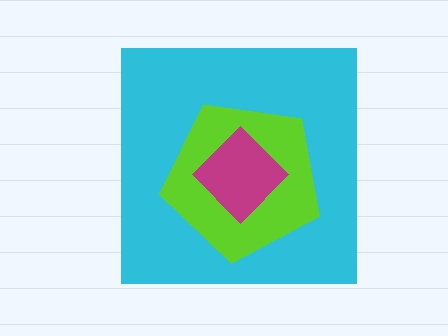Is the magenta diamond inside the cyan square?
Yes.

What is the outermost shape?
The cyan square.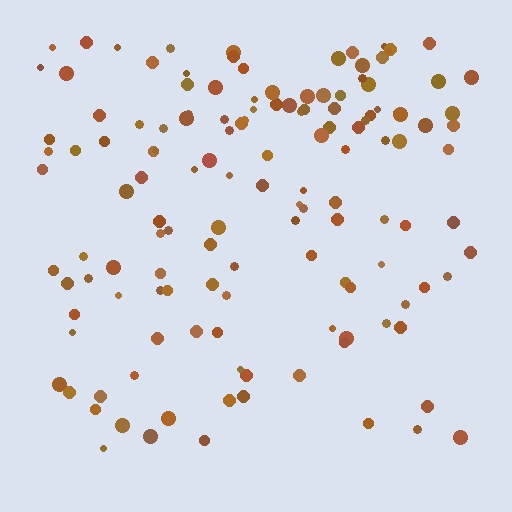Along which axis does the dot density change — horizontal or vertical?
Vertical.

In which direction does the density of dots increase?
From bottom to top, with the top side densest.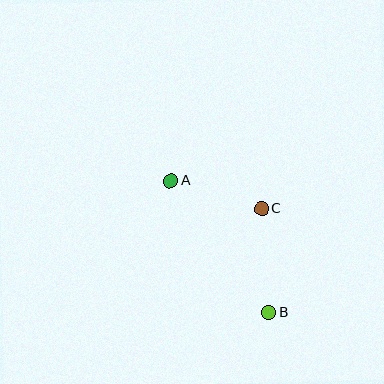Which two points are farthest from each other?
Points A and B are farthest from each other.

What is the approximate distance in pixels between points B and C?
The distance between B and C is approximately 104 pixels.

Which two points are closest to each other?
Points A and C are closest to each other.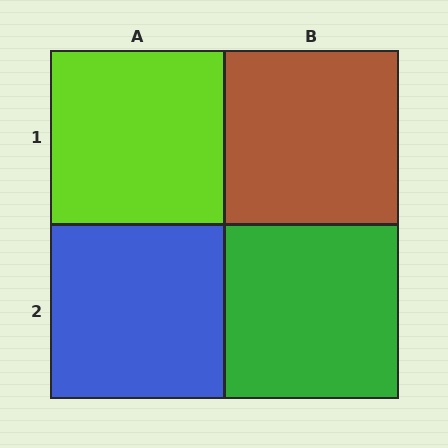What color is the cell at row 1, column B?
Brown.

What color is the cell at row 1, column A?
Lime.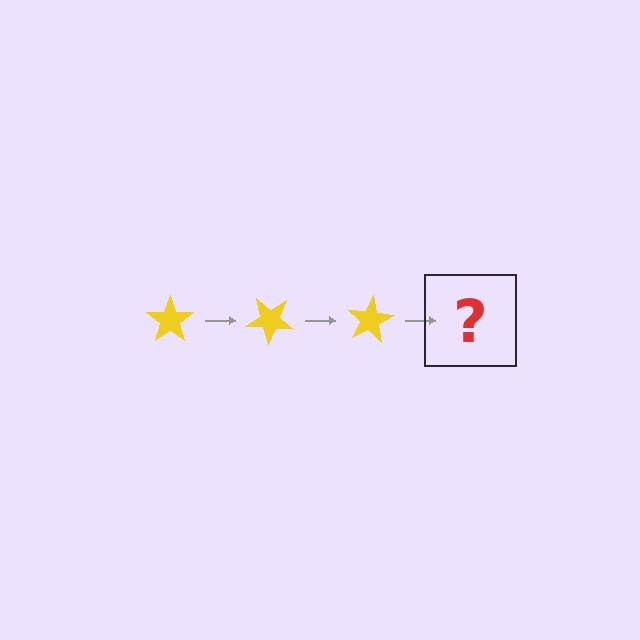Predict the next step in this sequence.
The next step is a yellow star rotated 120 degrees.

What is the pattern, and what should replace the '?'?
The pattern is that the star rotates 40 degrees each step. The '?' should be a yellow star rotated 120 degrees.